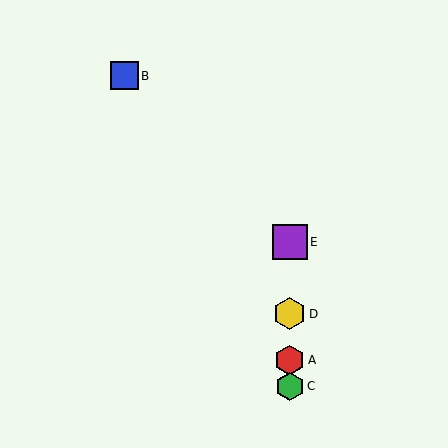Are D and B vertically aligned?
No, D is at x≈290 and B is at x≈124.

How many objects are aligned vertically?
4 objects (A, C, D, E) are aligned vertically.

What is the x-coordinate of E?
Object E is at x≈290.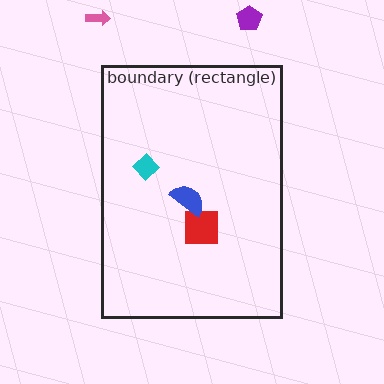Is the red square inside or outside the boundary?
Inside.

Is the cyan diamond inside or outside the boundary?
Inside.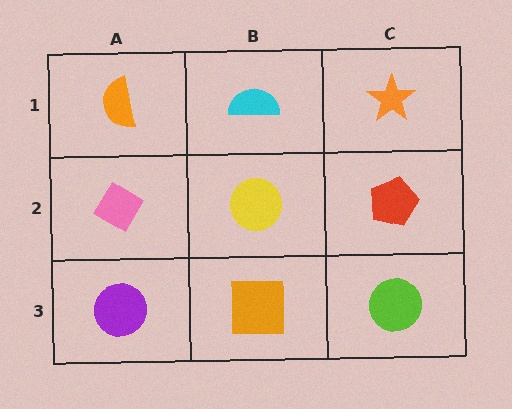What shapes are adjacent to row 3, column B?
A yellow circle (row 2, column B), a purple circle (row 3, column A), a lime circle (row 3, column C).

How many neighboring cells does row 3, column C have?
2.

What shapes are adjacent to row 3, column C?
A red pentagon (row 2, column C), an orange square (row 3, column B).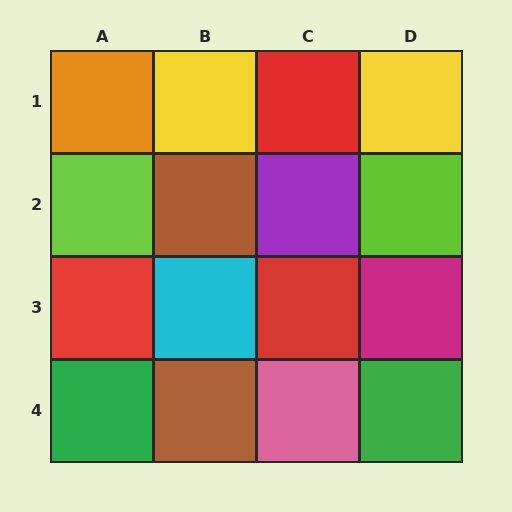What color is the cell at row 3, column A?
Red.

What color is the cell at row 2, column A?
Lime.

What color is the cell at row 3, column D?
Magenta.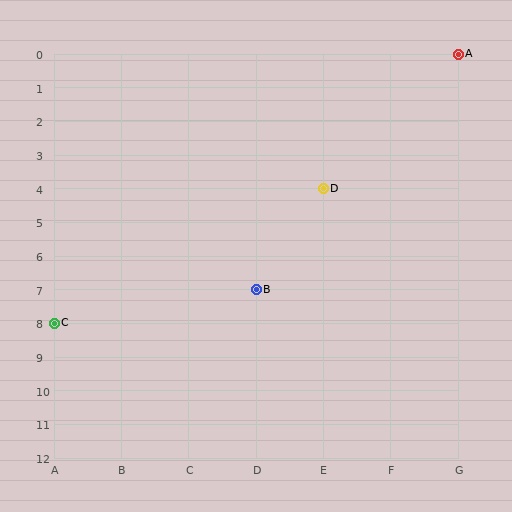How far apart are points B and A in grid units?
Points B and A are 3 columns and 7 rows apart (about 7.6 grid units diagonally).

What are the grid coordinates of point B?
Point B is at grid coordinates (D, 7).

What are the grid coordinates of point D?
Point D is at grid coordinates (E, 4).